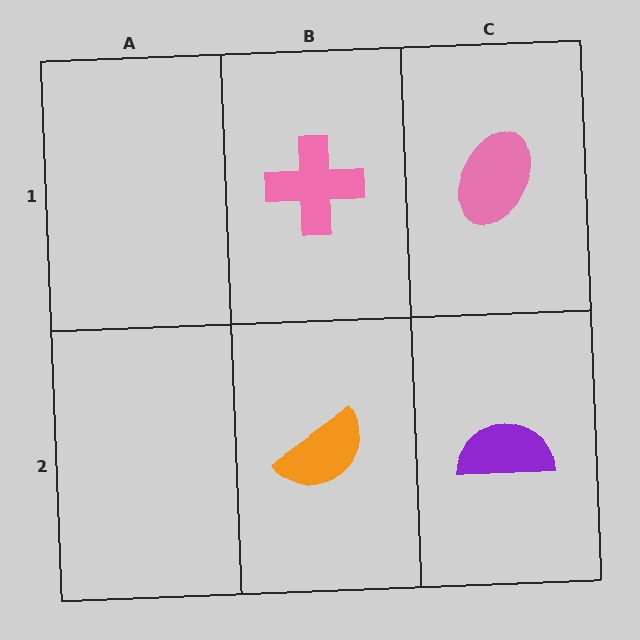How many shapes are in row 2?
2 shapes.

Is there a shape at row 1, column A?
No, that cell is empty.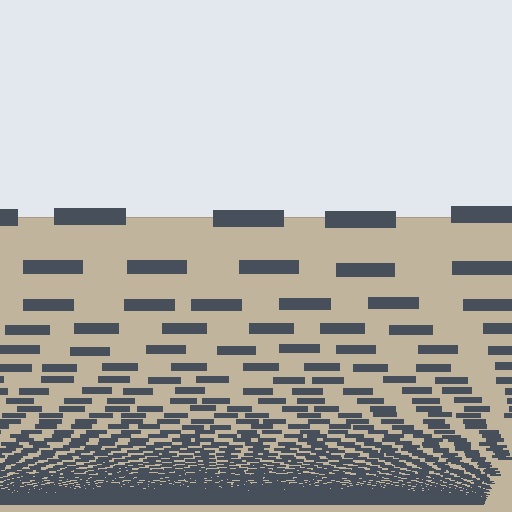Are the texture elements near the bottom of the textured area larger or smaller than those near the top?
Smaller. The gradient is inverted — elements near the bottom are smaller and denser.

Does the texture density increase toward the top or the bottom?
Density increases toward the bottom.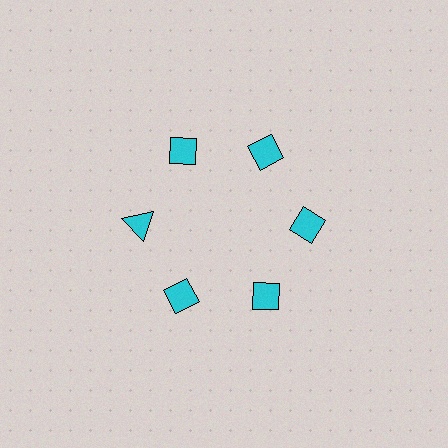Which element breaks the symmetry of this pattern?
The cyan triangle at roughly the 9 o'clock position breaks the symmetry. All other shapes are cyan diamonds.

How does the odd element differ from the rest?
It has a different shape: triangle instead of diamond.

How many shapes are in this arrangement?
There are 6 shapes arranged in a ring pattern.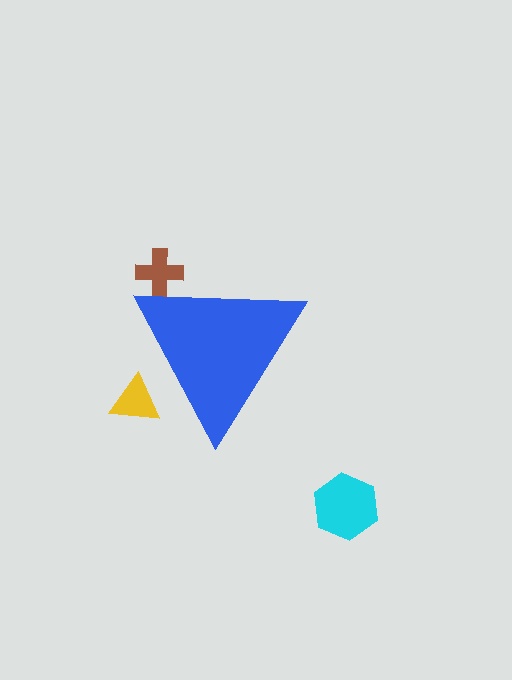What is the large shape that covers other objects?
A blue triangle.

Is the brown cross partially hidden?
Yes, the brown cross is partially hidden behind the blue triangle.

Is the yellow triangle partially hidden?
Yes, the yellow triangle is partially hidden behind the blue triangle.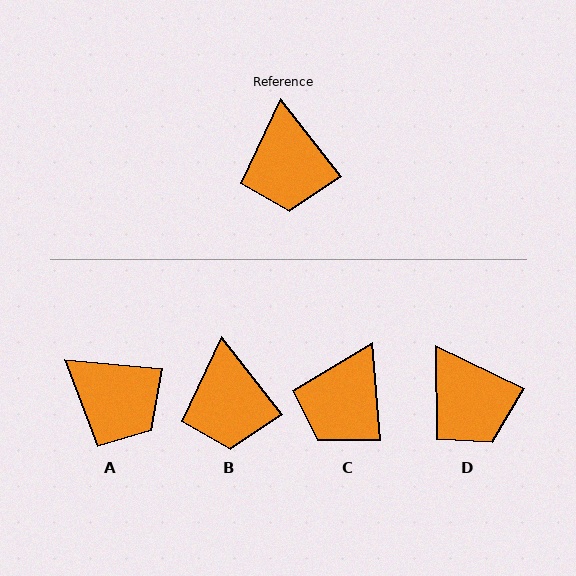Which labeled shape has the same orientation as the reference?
B.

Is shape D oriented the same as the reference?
No, it is off by about 26 degrees.